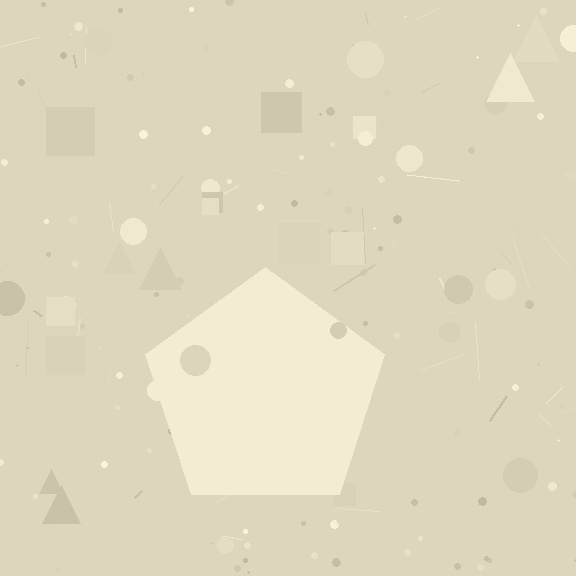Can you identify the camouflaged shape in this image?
The camouflaged shape is a pentagon.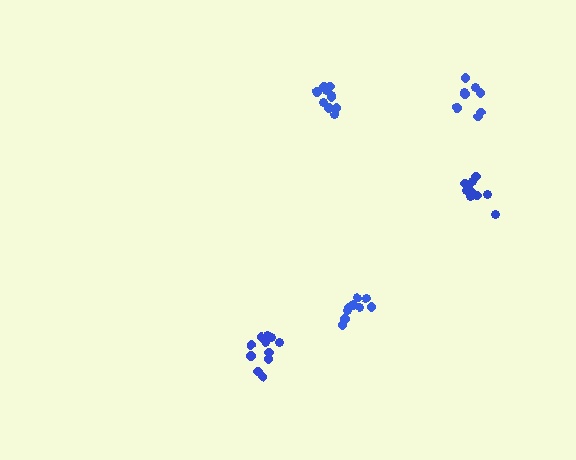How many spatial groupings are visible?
There are 5 spatial groupings.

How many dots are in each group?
Group 1: 9 dots, Group 2: 10 dots, Group 3: 10 dots, Group 4: 11 dots, Group 5: 8 dots (48 total).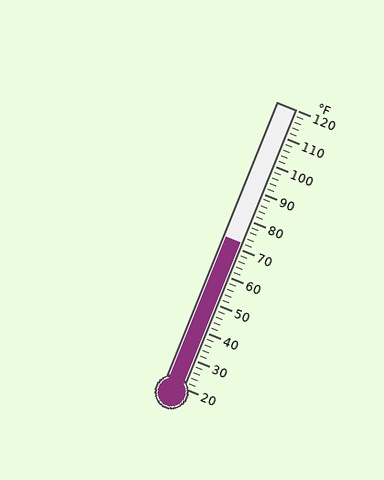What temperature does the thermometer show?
The thermometer shows approximately 72°F.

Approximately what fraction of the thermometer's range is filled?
The thermometer is filled to approximately 50% of its range.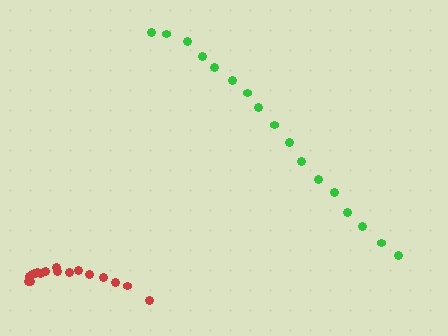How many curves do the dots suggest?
There are 2 distinct paths.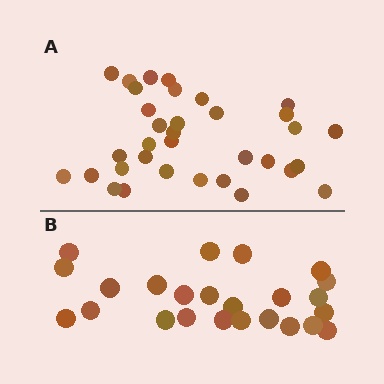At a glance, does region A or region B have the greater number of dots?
Region A (the top region) has more dots.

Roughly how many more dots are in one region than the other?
Region A has roughly 10 or so more dots than region B.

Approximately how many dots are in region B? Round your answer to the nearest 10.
About 20 dots. (The exact count is 24, which rounds to 20.)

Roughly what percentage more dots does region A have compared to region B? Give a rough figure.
About 40% more.